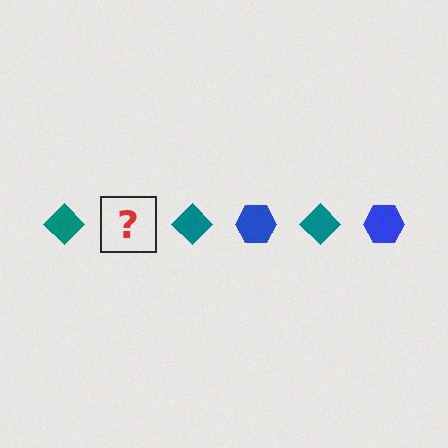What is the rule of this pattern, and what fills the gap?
The rule is that the pattern alternates between teal diamond and blue hexagon. The gap should be filled with a blue hexagon.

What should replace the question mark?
The question mark should be replaced with a blue hexagon.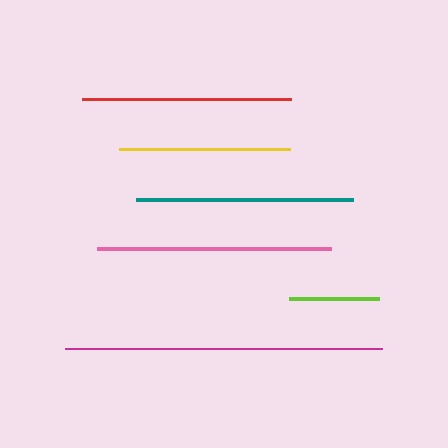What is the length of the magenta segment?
The magenta segment is approximately 317 pixels long.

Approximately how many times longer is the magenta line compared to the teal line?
The magenta line is approximately 1.5 times the length of the teal line.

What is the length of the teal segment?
The teal segment is approximately 217 pixels long.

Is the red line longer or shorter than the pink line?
The pink line is longer than the red line.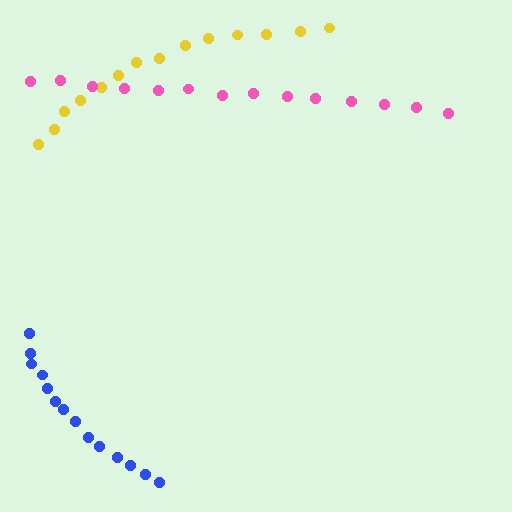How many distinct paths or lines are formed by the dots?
There are 3 distinct paths.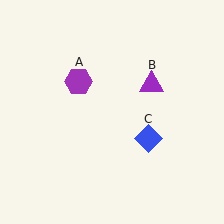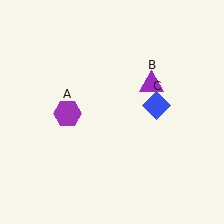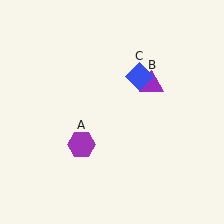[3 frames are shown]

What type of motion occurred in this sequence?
The purple hexagon (object A), blue diamond (object C) rotated counterclockwise around the center of the scene.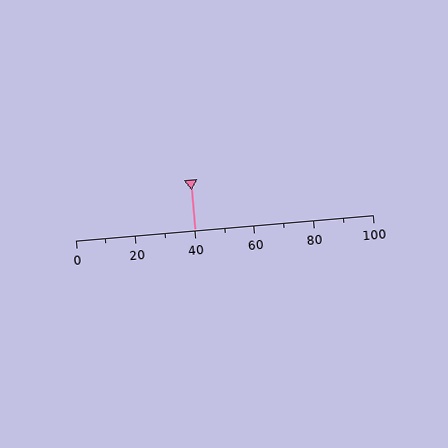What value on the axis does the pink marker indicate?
The marker indicates approximately 40.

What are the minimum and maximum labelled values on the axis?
The axis runs from 0 to 100.